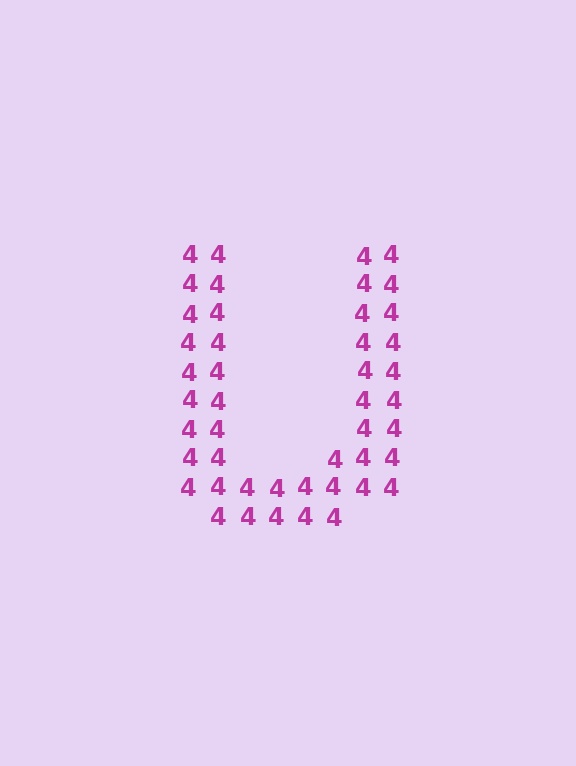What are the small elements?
The small elements are digit 4's.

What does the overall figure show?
The overall figure shows the letter U.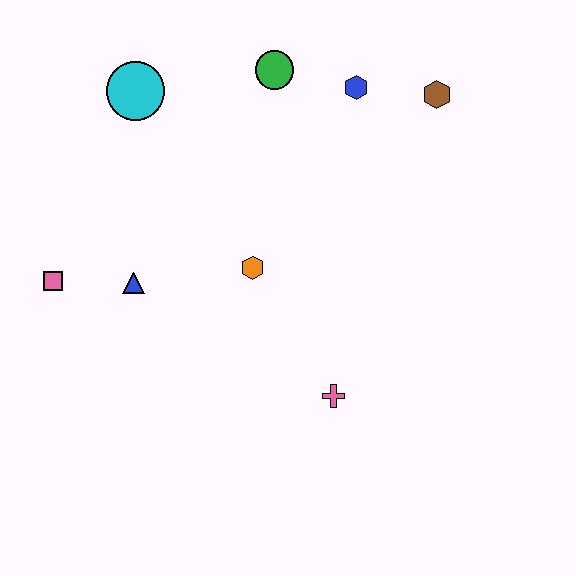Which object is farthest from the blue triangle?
The brown hexagon is farthest from the blue triangle.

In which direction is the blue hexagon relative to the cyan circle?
The blue hexagon is to the right of the cyan circle.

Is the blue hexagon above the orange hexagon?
Yes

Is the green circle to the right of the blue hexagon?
No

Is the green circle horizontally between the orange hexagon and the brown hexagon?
Yes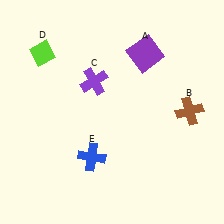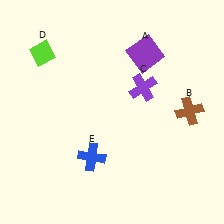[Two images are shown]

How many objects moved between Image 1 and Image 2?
1 object moved between the two images.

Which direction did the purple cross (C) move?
The purple cross (C) moved right.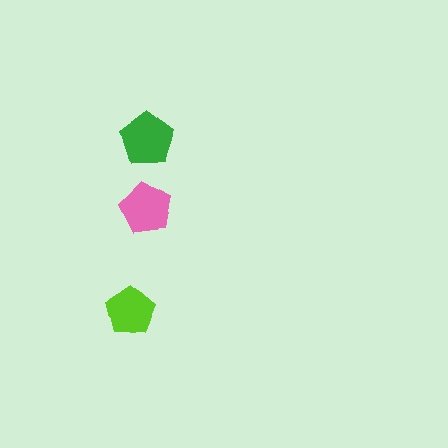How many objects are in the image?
There are 3 objects in the image.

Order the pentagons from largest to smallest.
the green one, the pink one, the lime one.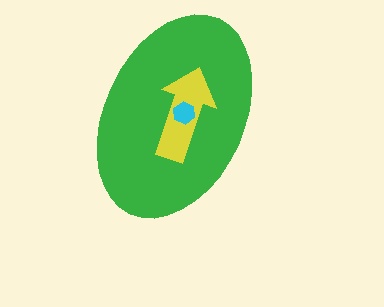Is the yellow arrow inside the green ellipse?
Yes.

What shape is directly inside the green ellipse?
The yellow arrow.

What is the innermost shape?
The cyan hexagon.